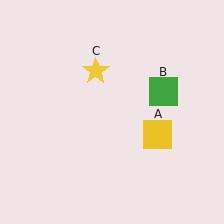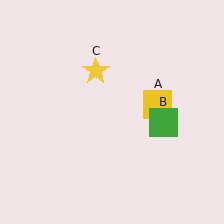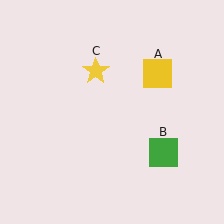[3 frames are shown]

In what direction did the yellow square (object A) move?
The yellow square (object A) moved up.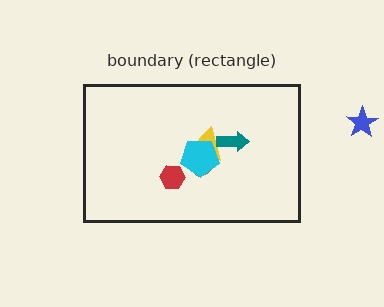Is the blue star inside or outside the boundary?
Outside.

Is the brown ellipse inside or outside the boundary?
Inside.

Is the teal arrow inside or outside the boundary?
Inside.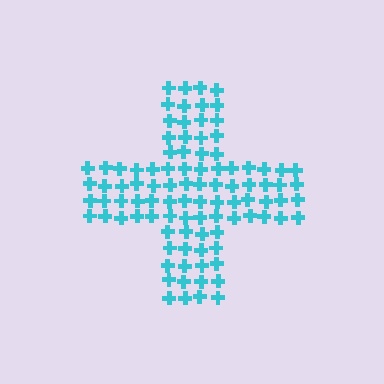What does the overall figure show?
The overall figure shows a cross.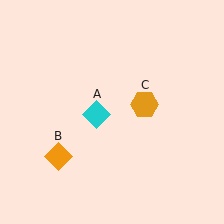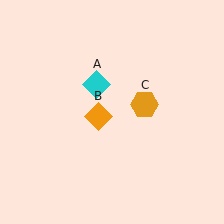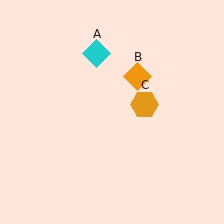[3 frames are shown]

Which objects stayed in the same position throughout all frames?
Orange hexagon (object C) remained stationary.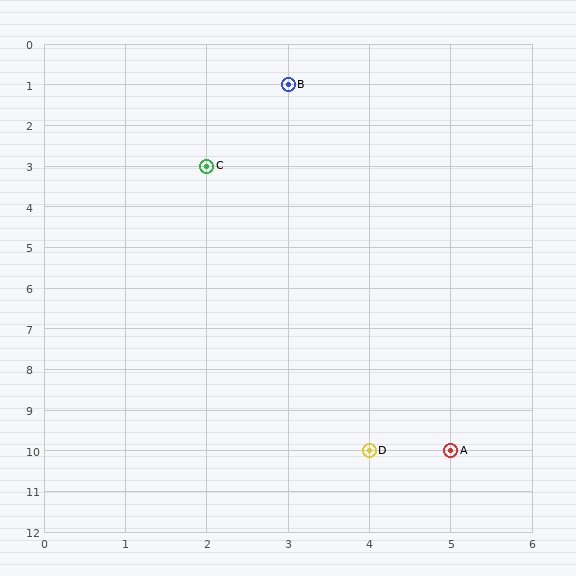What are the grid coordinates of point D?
Point D is at grid coordinates (4, 10).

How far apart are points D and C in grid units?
Points D and C are 2 columns and 7 rows apart (about 7.3 grid units diagonally).